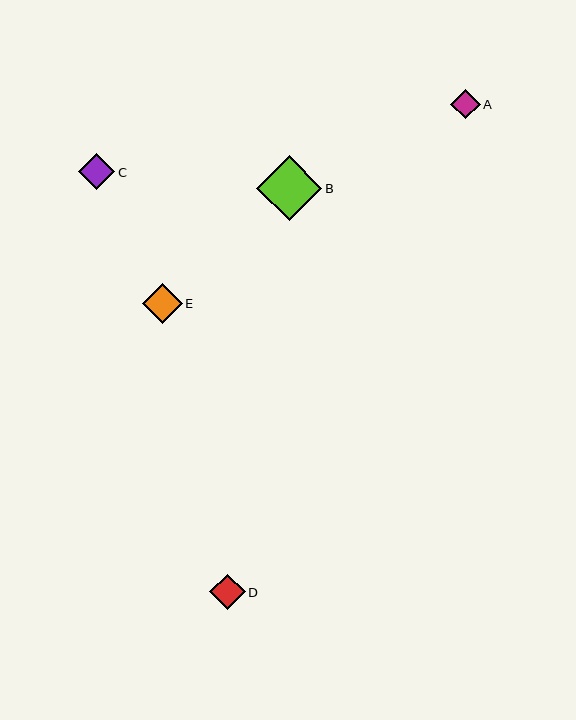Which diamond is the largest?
Diamond B is the largest with a size of approximately 65 pixels.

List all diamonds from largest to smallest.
From largest to smallest: B, E, C, D, A.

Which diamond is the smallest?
Diamond A is the smallest with a size of approximately 30 pixels.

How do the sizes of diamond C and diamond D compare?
Diamond C and diamond D are approximately the same size.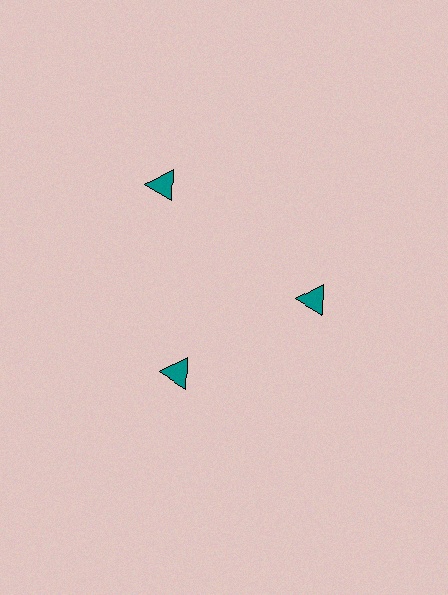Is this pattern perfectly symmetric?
No. The 3 teal triangles are arranged in a ring, but one element near the 11 o'clock position is pushed outward from the center, breaking the 3-fold rotational symmetry.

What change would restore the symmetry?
The symmetry would be restored by moving it inward, back onto the ring so that all 3 triangles sit at equal angles and equal distance from the center.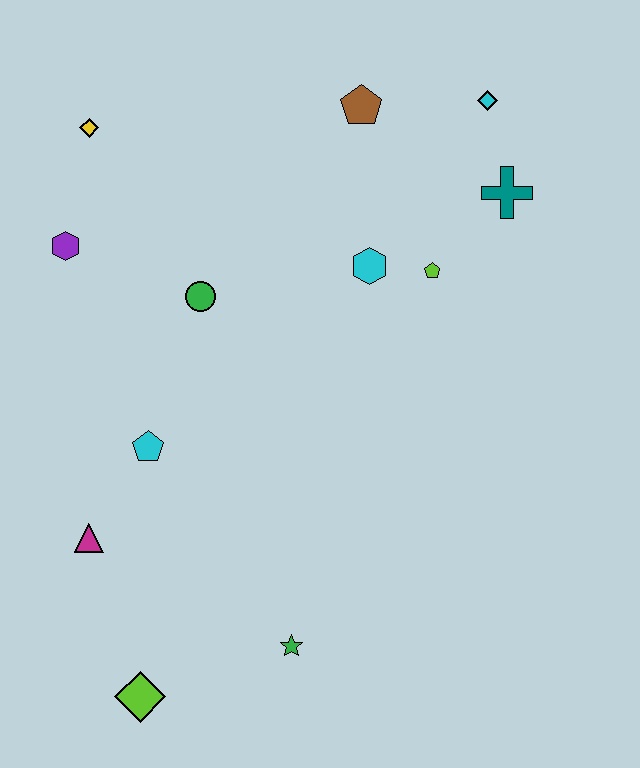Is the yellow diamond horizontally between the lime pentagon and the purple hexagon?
Yes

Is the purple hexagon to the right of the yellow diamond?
No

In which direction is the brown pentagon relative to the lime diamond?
The brown pentagon is above the lime diamond.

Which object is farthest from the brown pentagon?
The lime diamond is farthest from the brown pentagon.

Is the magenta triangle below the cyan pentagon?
Yes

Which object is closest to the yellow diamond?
The purple hexagon is closest to the yellow diamond.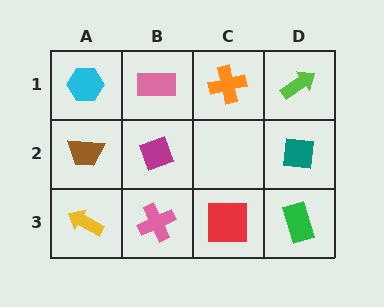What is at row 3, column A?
A yellow arrow.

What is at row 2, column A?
A brown trapezoid.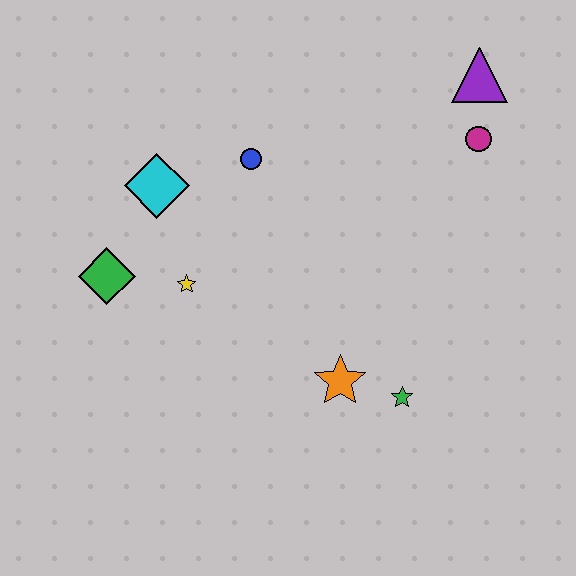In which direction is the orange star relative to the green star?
The orange star is to the left of the green star.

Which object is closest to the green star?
The orange star is closest to the green star.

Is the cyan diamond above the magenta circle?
No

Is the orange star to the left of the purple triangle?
Yes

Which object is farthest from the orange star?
The purple triangle is farthest from the orange star.